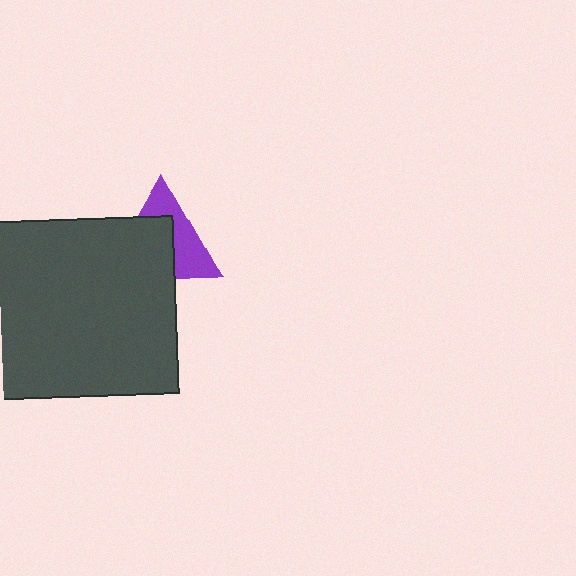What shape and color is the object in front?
The object in front is a dark gray square.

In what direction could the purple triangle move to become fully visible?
The purple triangle could move toward the upper-right. That would shift it out from behind the dark gray square entirely.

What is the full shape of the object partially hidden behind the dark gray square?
The partially hidden object is a purple triangle.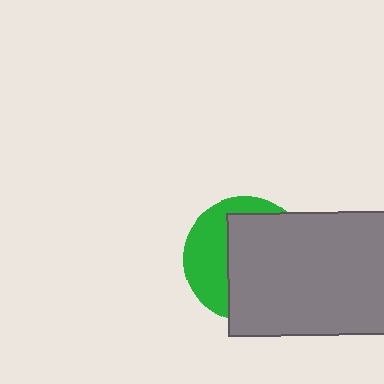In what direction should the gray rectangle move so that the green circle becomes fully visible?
The gray rectangle should move right. That is the shortest direction to clear the overlap and leave the green circle fully visible.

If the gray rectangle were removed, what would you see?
You would see the complete green circle.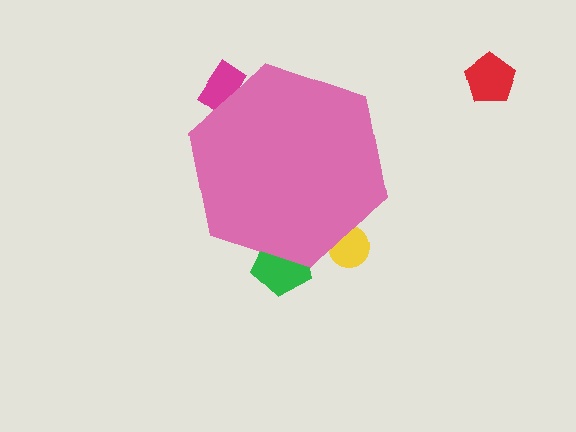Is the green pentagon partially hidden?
Yes, the green pentagon is partially hidden behind the pink hexagon.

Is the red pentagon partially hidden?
No, the red pentagon is fully visible.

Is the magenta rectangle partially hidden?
Yes, the magenta rectangle is partially hidden behind the pink hexagon.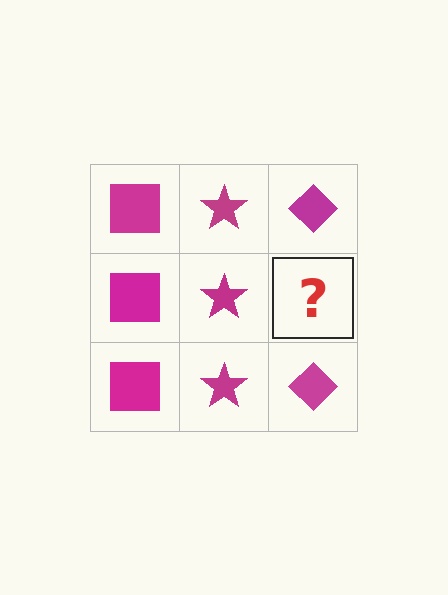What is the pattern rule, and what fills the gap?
The rule is that each column has a consistent shape. The gap should be filled with a magenta diamond.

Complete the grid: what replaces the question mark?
The question mark should be replaced with a magenta diamond.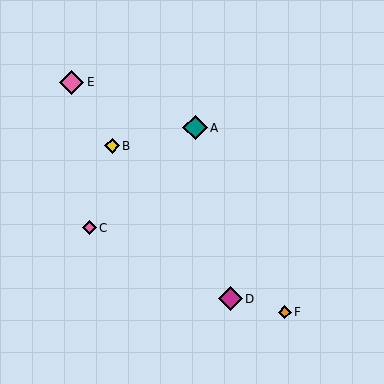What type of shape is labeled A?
Shape A is a teal diamond.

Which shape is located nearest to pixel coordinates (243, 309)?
The magenta diamond (labeled D) at (231, 299) is nearest to that location.